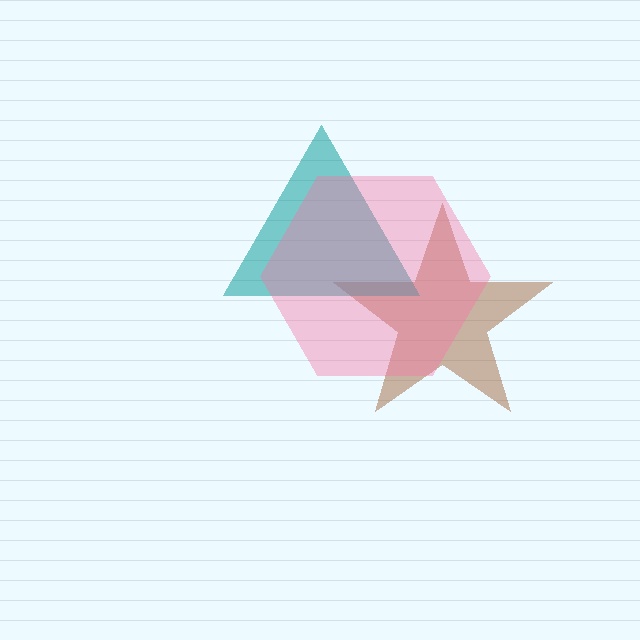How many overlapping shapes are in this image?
There are 3 overlapping shapes in the image.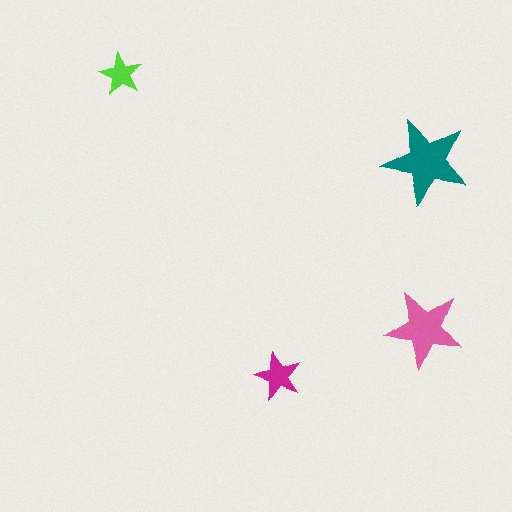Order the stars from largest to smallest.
the teal one, the pink one, the magenta one, the lime one.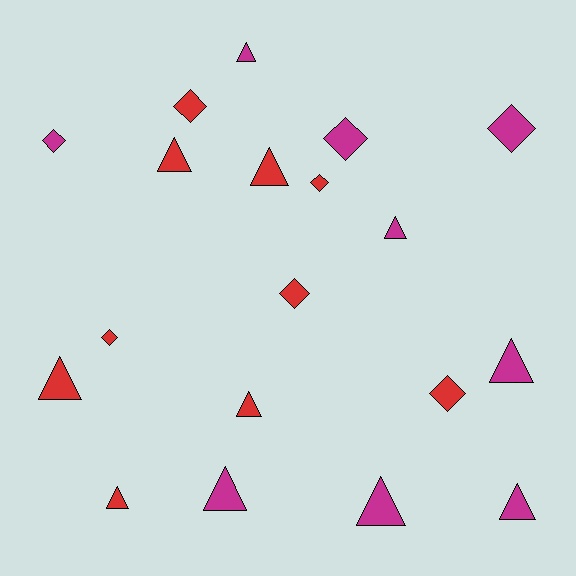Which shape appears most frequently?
Triangle, with 11 objects.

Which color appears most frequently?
Red, with 10 objects.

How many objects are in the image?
There are 19 objects.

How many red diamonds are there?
There are 5 red diamonds.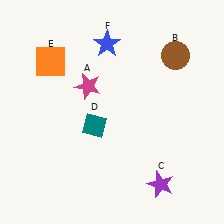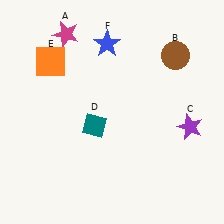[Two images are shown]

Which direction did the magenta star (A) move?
The magenta star (A) moved up.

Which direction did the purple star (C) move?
The purple star (C) moved up.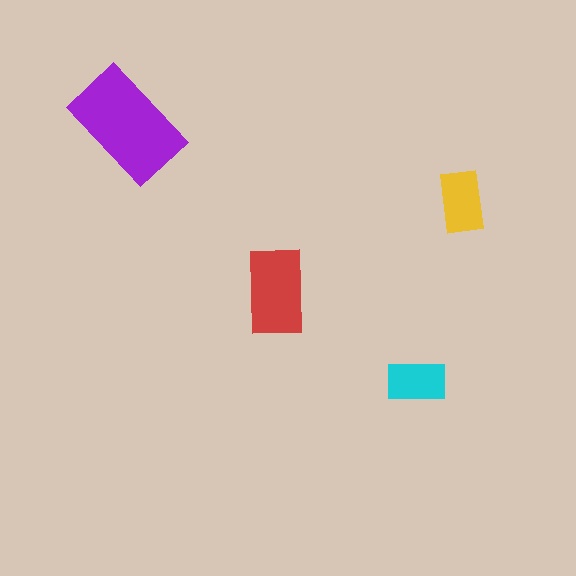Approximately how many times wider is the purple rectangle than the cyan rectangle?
About 2 times wider.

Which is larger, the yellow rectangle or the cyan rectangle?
The yellow one.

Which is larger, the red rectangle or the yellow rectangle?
The red one.